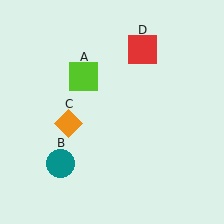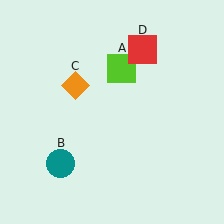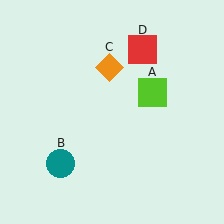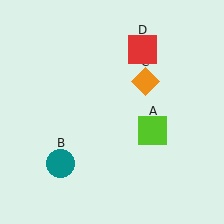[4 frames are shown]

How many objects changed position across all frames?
2 objects changed position: lime square (object A), orange diamond (object C).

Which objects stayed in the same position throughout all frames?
Teal circle (object B) and red square (object D) remained stationary.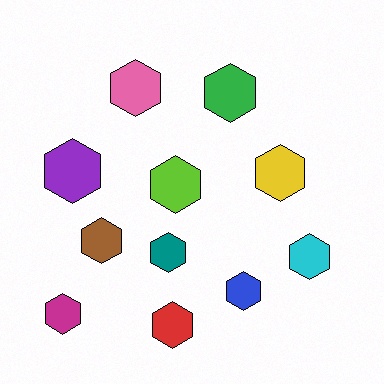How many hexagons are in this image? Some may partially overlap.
There are 11 hexagons.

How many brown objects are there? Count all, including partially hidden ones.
There is 1 brown object.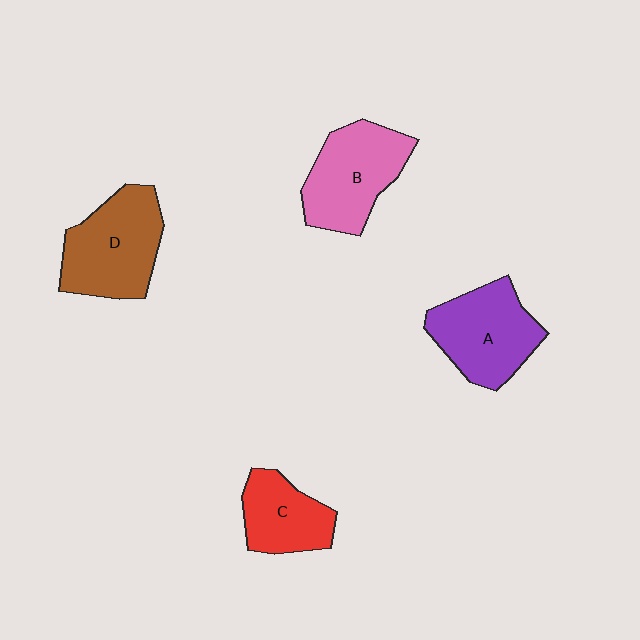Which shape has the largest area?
Shape D (brown).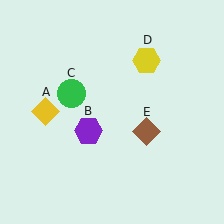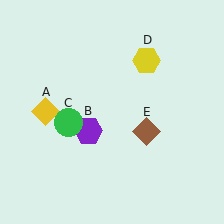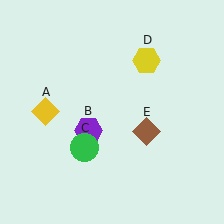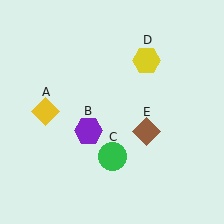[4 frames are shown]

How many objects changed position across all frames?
1 object changed position: green circle (object C).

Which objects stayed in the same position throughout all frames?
Yellow diamond (object A) and purple hexagon (object B) and yellow hexagon (object D) and brown diamond (object E) remained stationary.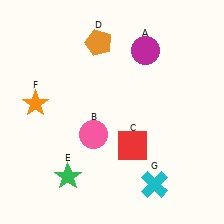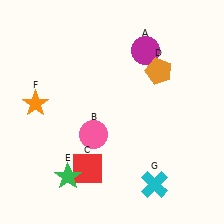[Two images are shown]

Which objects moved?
The objects that moved are: the red square (C), the orange pentagon (D).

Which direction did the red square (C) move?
The red square (C) moved left.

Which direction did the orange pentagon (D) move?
The orange pentagon (D) moved right.